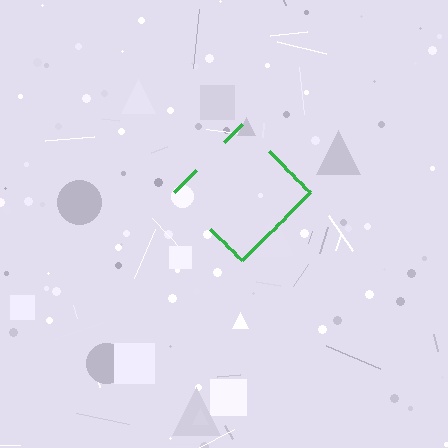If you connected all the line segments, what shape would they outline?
They would outline a diamond.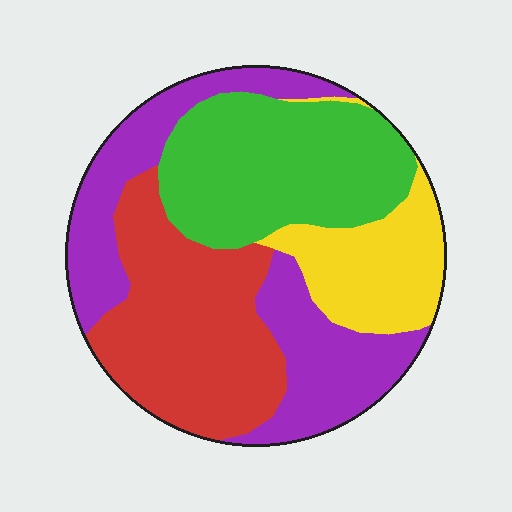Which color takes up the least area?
Yellow, at roughly 15%.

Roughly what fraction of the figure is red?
Red takes up between a quarter and a half of the figure.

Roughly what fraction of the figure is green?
Green takes up about one quarter (1/4) of the figure.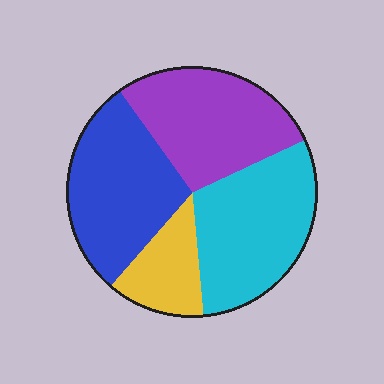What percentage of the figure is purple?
Purple covers roughly 30% of the figure.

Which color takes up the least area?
Yellow, at roughly 15%.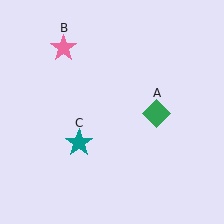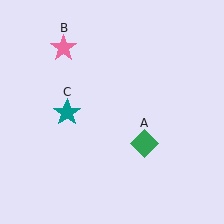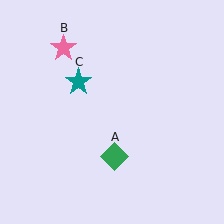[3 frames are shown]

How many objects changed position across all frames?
2 objects changed position: green diamond (object A), teal star (object C).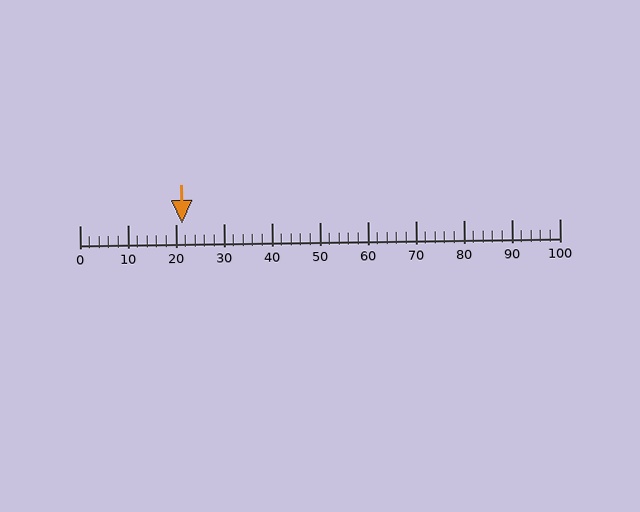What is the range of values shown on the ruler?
The ruler shows values from 0 to 100.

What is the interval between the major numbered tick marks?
The major tick marks are spaced 10 units apart.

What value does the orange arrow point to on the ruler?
The orange arrow points to approximately 21.